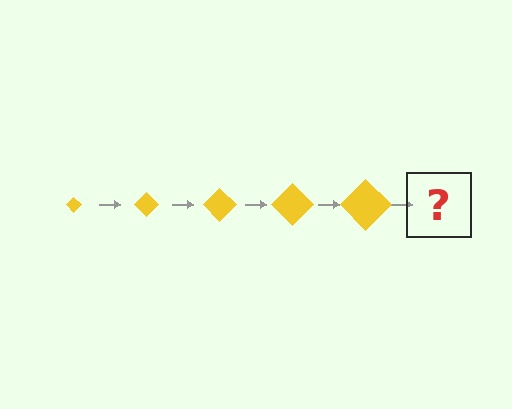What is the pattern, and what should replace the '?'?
The pattern is that the diamond gets progressively larger each step. The '?' should be a yellow diamond, larger than the previous one.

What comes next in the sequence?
The next element should be a yellow diamond, larger than the previous one.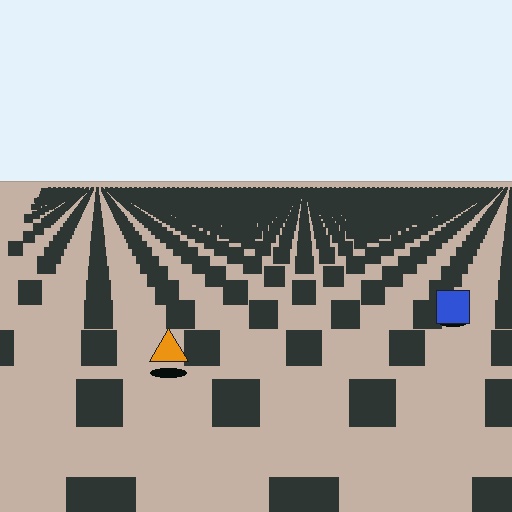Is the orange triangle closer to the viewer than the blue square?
Yes. The orange triangle is closer — you can tell from the texture gradient: the ground texture is coarser near it.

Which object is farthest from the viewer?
The blue square is farthest from the viewer. It appears smaller and the ground texture around it is denser.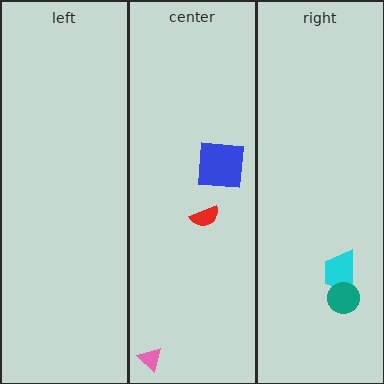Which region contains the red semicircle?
The center region.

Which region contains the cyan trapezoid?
The right region.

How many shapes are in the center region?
3.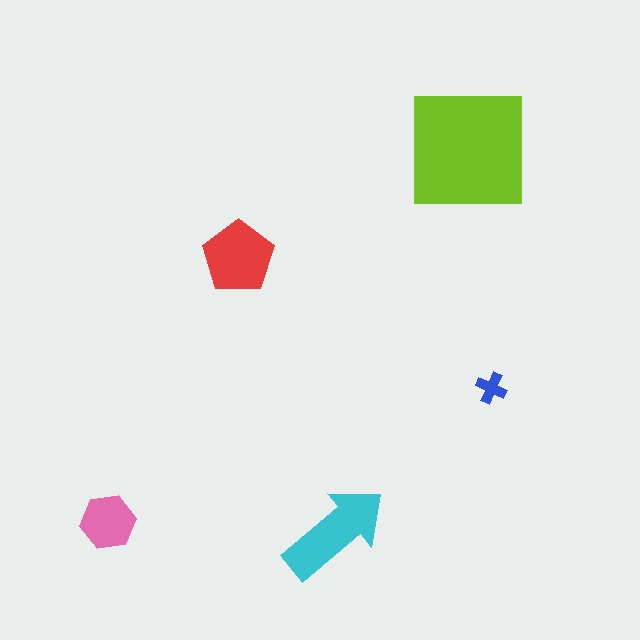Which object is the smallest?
The blue cross.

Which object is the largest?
The lime square.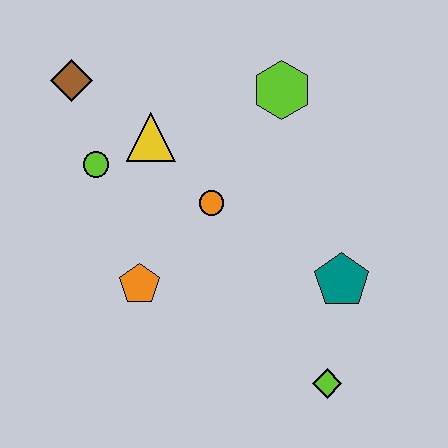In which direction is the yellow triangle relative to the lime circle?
The yellow triangle is to the right of the lime circle.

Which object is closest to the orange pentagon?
The orange circle is closest to the orange pentagon.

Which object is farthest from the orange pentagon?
The lime hexagon is farthest from the orange pentagon.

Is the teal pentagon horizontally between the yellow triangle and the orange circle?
No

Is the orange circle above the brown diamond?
No